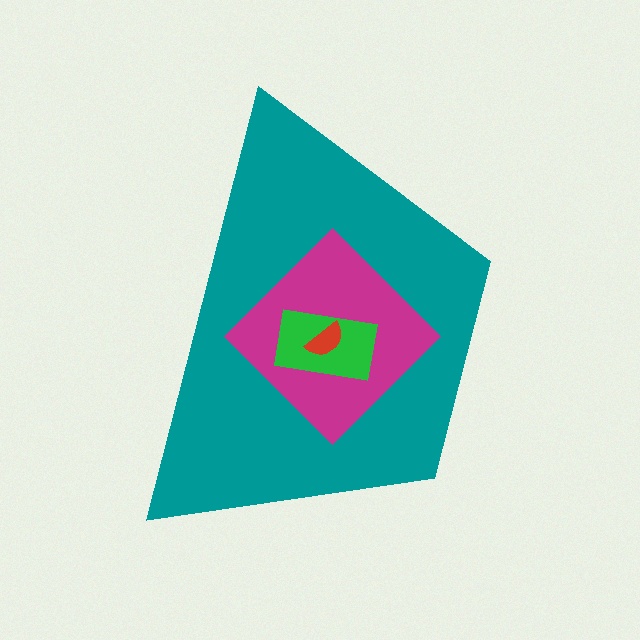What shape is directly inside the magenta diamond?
The green rectangle.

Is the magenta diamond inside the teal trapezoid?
Yes.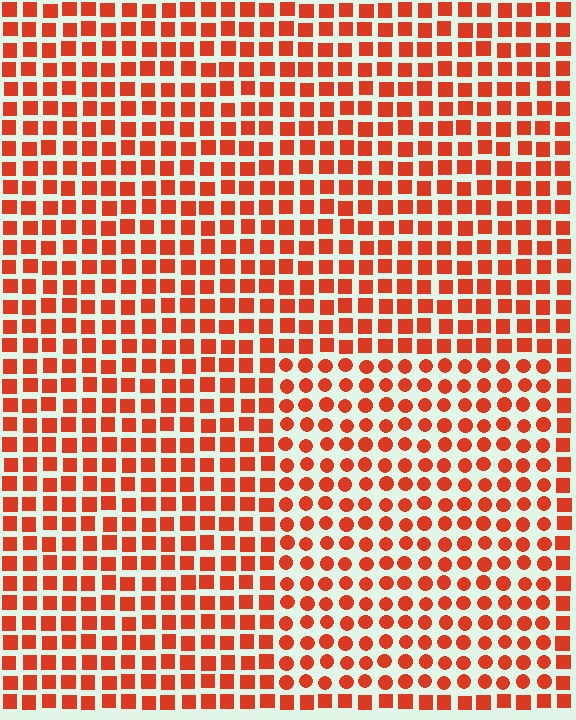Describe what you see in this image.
The image is filled with small red elements arranged in a uniform grid. A rectangle-shaped region contains circles, while the surrounding area contains squares. The boundary is defined purely by the change in element shape.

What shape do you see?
I see a rectangle.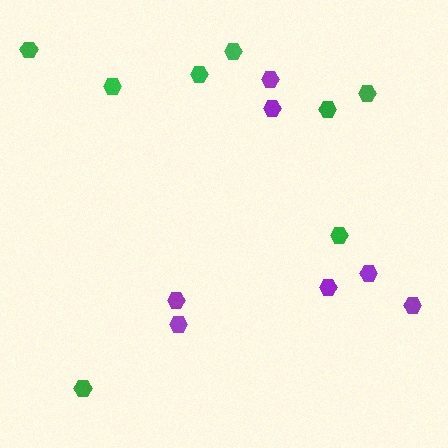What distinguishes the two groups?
There are 2 groups: one group of green hexagons (8) and one group of purple hexagons (7).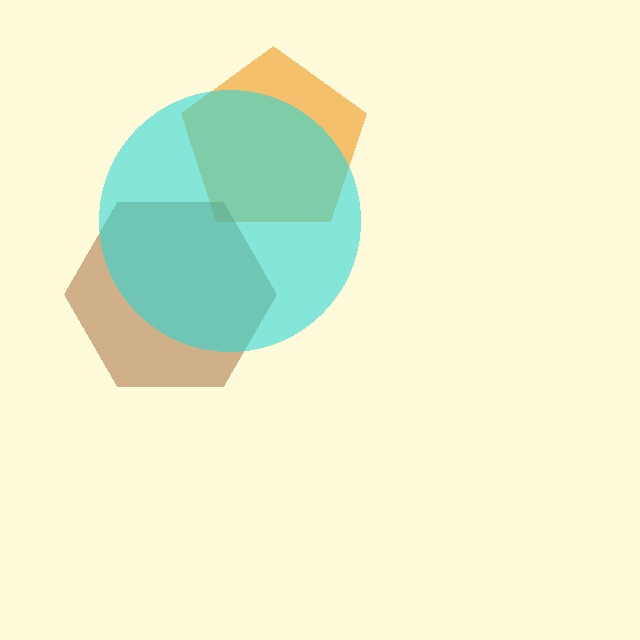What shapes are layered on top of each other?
The layered shapes are: an orange pentagon, a brown hexagon, a cyan circle.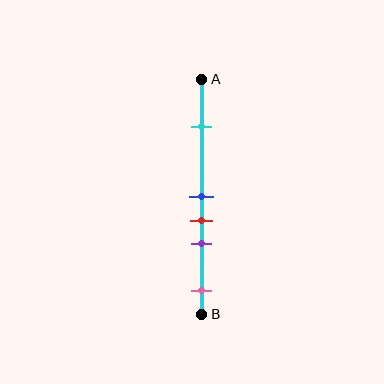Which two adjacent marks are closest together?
The blue and red marks are the closest adjacent pair.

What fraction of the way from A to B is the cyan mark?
The cyan mark is approximately 20% (0.2) of the way from A to B.